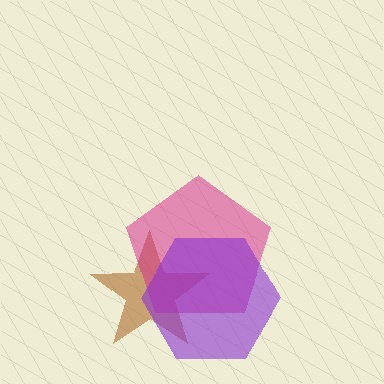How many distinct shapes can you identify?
There are 3 distinct shapes: a brown star, a magenta pentagon, a purple hexagon.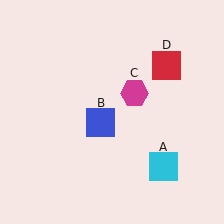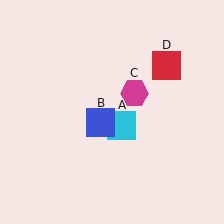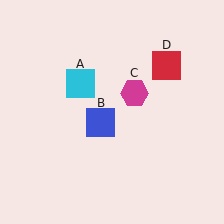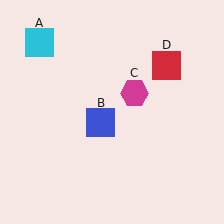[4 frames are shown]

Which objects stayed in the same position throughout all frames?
Blue square (object B) and magenta hexagon (object C) and red square (object D) remained stationary.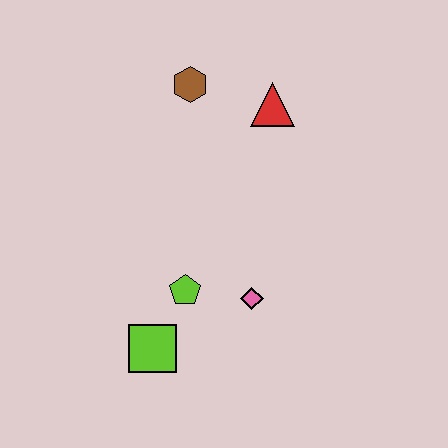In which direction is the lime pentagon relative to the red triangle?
The lime pentagon is below the red triangle.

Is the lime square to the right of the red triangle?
No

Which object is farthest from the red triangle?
The lime square is farthest from the red triangle.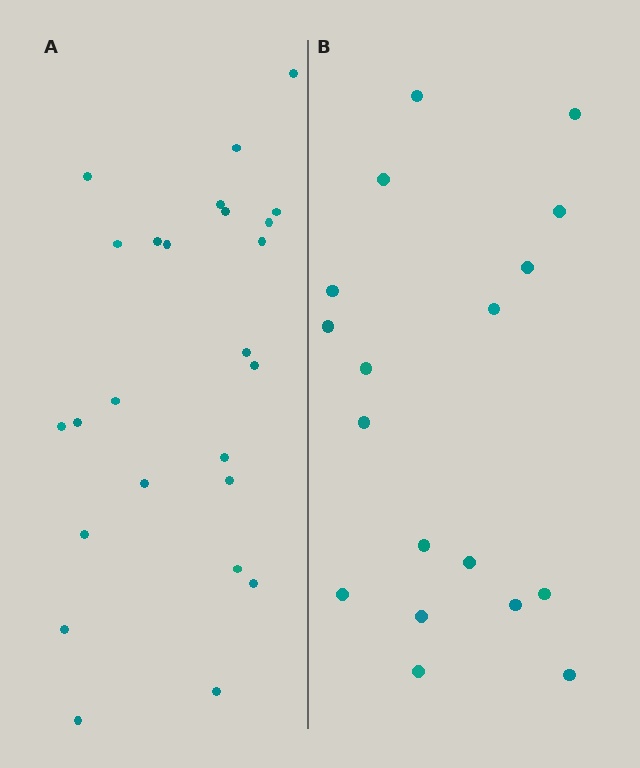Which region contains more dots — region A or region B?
Region A (the left region) has more dots.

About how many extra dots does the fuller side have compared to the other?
Region A has roughly 8 or so more dots than region B.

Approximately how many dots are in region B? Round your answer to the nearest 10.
About 20 dots. (The exact count is 18, which rounds to 20.)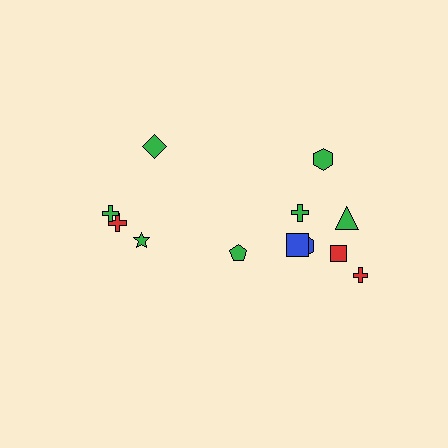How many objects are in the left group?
There are 4 objects.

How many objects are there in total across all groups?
There are 12 objects.